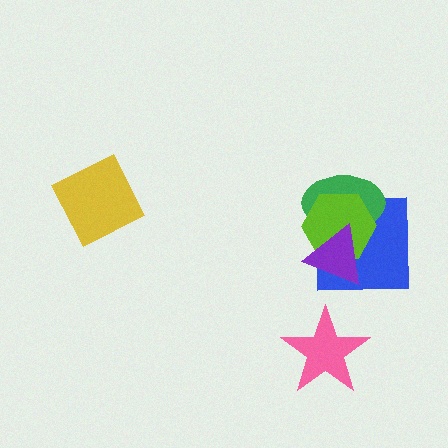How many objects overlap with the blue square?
3 objects overlap with the blue square.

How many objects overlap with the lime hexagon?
3 objects overlap with the lime hexagon.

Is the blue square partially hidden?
Yes, it is partially covered by another shape.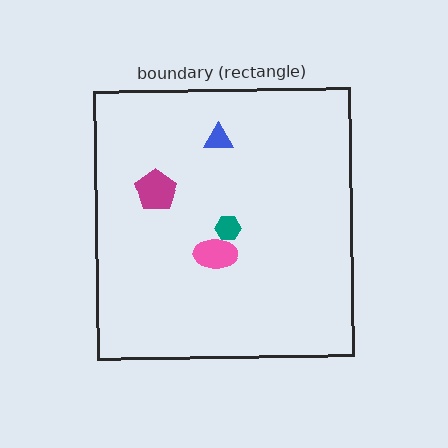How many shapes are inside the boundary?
4 inside, 0 outside.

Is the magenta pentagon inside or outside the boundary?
Inside.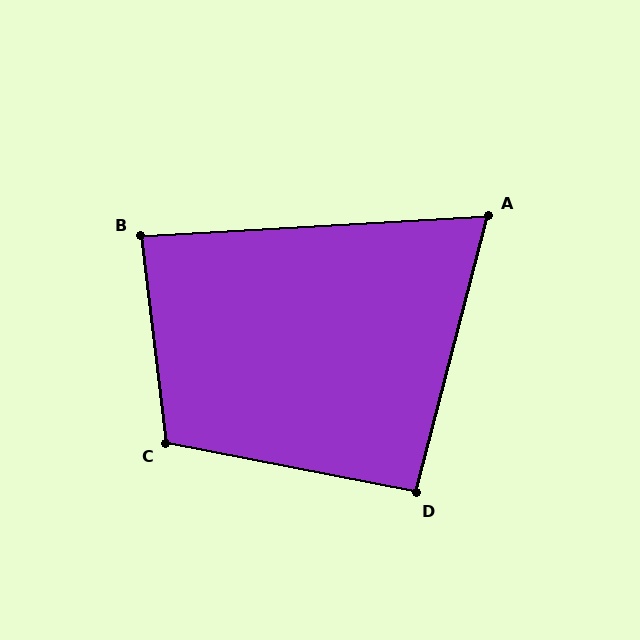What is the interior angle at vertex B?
Approximately 87 degrees (approximately right).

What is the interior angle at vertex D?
Approximately 93 degrees (approximately right).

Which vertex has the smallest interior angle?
A, at approximately 72 degrees.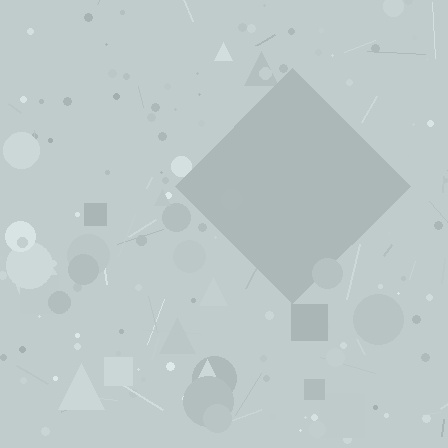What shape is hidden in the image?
A diamond is hidden in the image.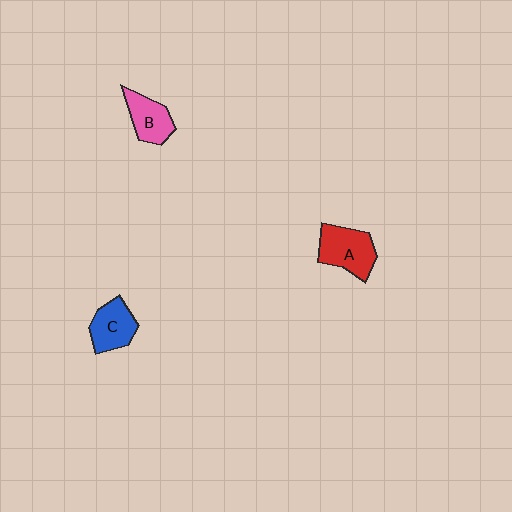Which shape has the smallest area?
Shape B (pink).